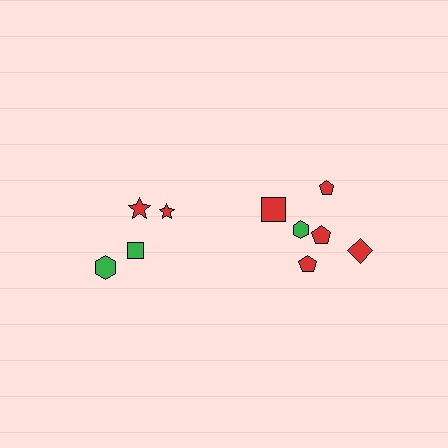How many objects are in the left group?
There are 4 objects.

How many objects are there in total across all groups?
There are 10 objects.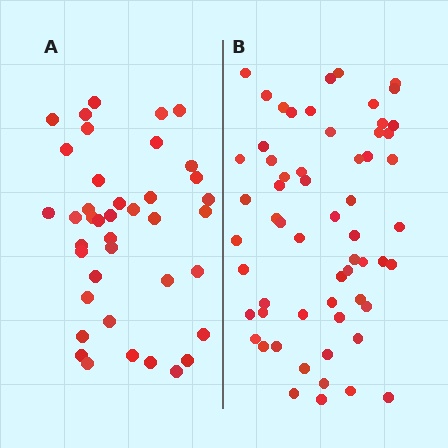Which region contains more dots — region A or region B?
Region B (the right region) has more dots.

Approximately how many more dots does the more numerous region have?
Region B has approximately 20 more dots than region A.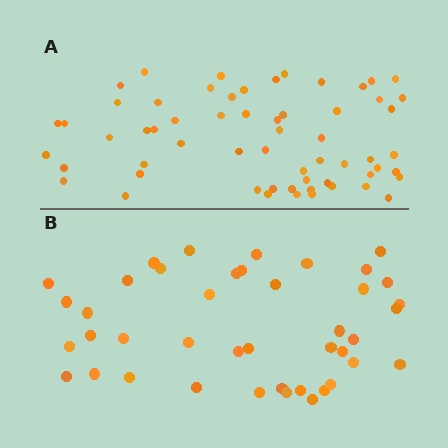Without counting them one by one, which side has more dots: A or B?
Region A (the top region) has more dots.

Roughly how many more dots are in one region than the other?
Region A has approximately 20 more dots than region B.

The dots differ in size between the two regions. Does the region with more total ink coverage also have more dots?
No. Region B has more total ink coverage because its dots are larger, but region A actually contains more individual dots. Total area can be misleading — the number of items is what matters here.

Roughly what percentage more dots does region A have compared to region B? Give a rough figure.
About 45% more.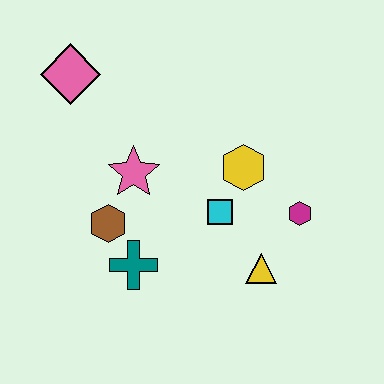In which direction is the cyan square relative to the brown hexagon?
The cyan square is to the right of the brown hexagon.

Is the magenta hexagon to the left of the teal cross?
No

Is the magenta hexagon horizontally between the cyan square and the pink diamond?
No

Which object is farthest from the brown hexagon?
The magenta hexagon is farthest from the brown hexagon.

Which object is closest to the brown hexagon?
The teal cross is closest to the brown hexagon.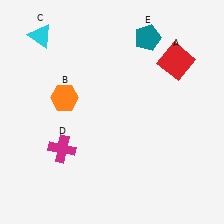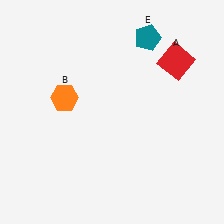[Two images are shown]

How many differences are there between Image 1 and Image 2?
There are 2 differences between the two images.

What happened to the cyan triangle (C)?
The cyan triangle (C) was removed in Image 2. It was in the top-left area of Image 1.